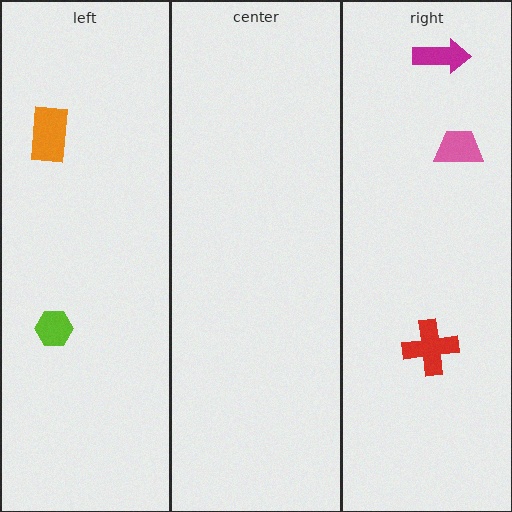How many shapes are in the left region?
2.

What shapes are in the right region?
The red cross, the magenta arrow, the pink trapezoid.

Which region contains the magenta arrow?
The right region.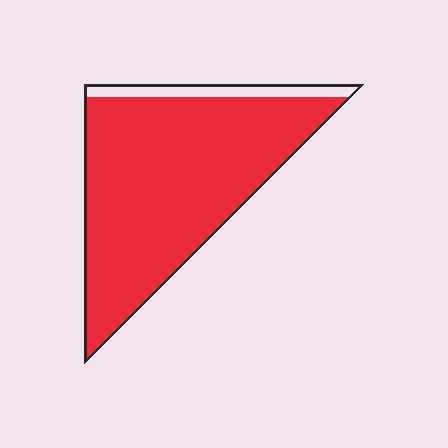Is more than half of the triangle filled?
Yes.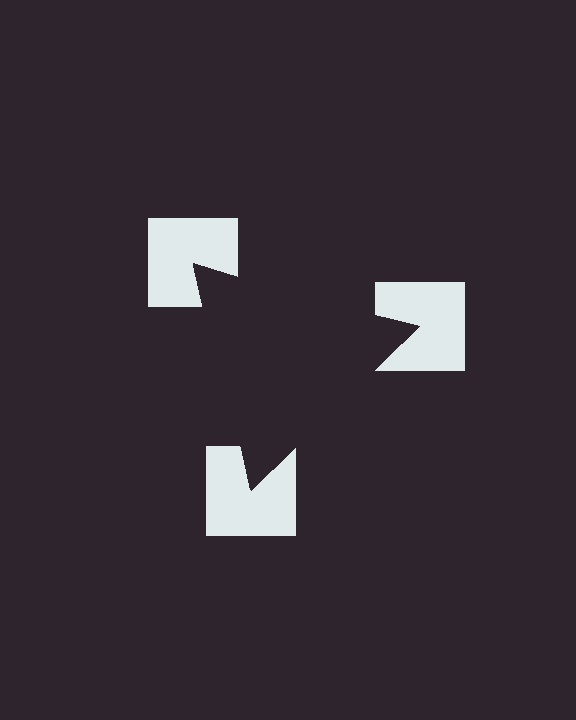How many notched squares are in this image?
There are 3 — one at each vertex of the illusory triangle.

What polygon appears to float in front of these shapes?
An illusory triangle — its edges are inferred from the aligned wedge cuts in the notched squares, not physically drawn.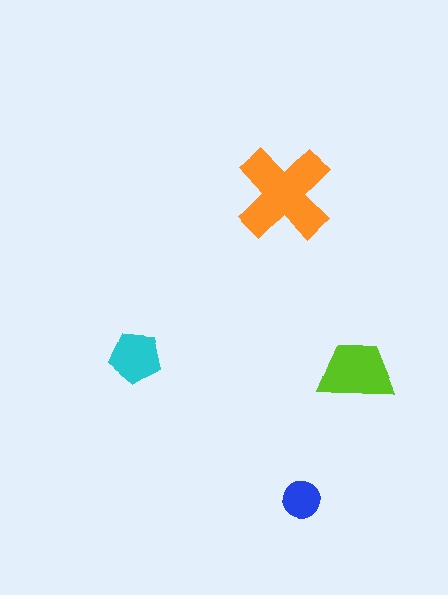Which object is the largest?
The orange cross.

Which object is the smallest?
The blue circle.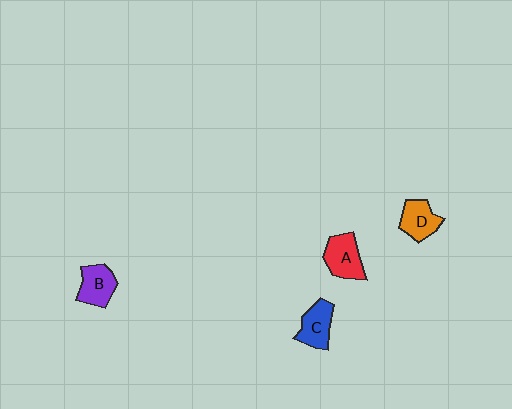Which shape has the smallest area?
Shape D (orange).